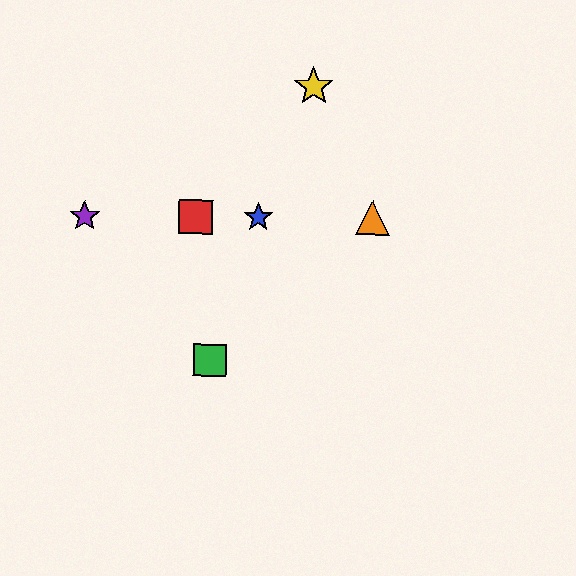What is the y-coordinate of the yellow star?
The yellow star is at y≈87.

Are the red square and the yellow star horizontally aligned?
No, the red square is at y≈217 and the yellow star is at y≈87.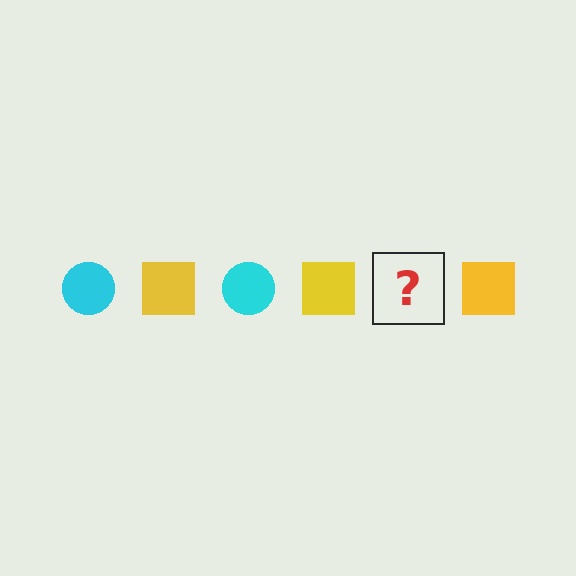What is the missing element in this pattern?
The missing element is a cyan circle.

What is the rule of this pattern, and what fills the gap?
The rule is that the pattern alternates between cyan circle and yellow square. The gap should be filled with a cyan circle.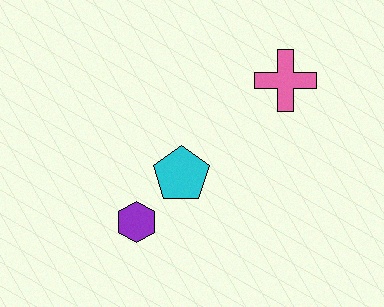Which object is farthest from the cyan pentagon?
The pink cross is farthest from the cyan pentagon.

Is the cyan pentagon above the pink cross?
No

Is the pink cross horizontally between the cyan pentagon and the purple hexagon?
No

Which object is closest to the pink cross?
The cyan pentagon is closest to the pink cross.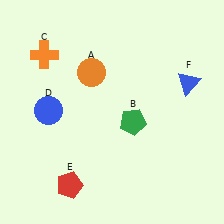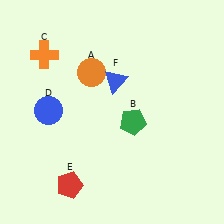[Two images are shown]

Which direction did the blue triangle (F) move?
The blue triangle (F) moved left.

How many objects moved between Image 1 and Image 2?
1 object moved between the two images.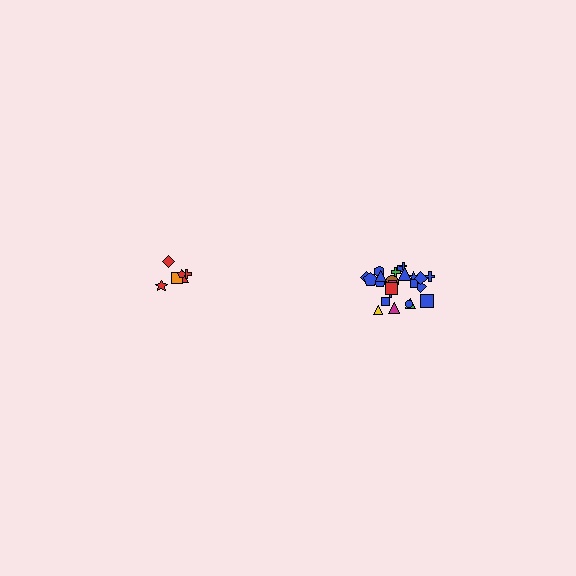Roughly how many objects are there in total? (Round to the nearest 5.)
Roughly 30 objects in total.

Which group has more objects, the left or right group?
The right group.